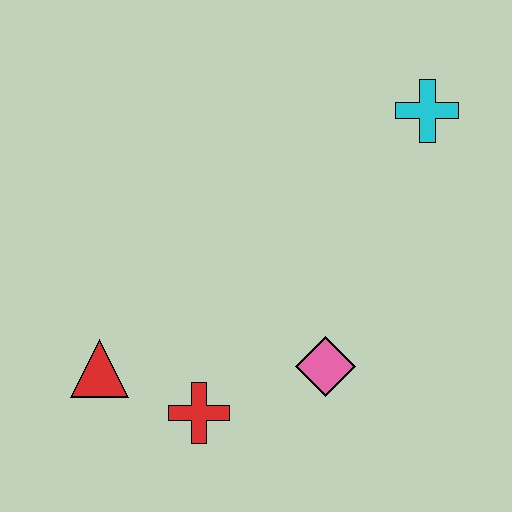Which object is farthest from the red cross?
The cyan cross is farthest from the red cross.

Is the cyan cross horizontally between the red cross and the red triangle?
No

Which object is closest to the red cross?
The red triangle is closest to the red cross.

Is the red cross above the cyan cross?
No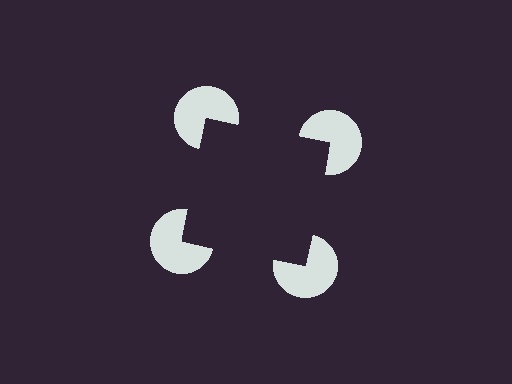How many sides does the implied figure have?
4 sides.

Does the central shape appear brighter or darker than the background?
It typically appears slightly darker than the background, even though no actual brightness change is drawn.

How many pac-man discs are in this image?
There are 4 — one at each vertex of the illusory square.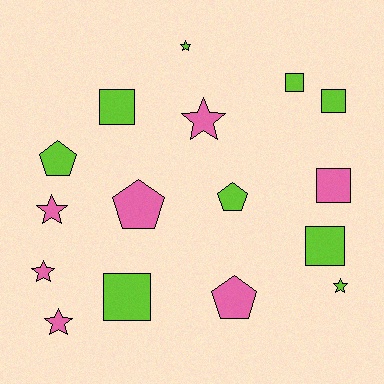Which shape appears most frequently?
Square, with 6 objects.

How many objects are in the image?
There are 16 objects.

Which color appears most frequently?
Lime, with 9 objects.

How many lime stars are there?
There are 2 lime stars.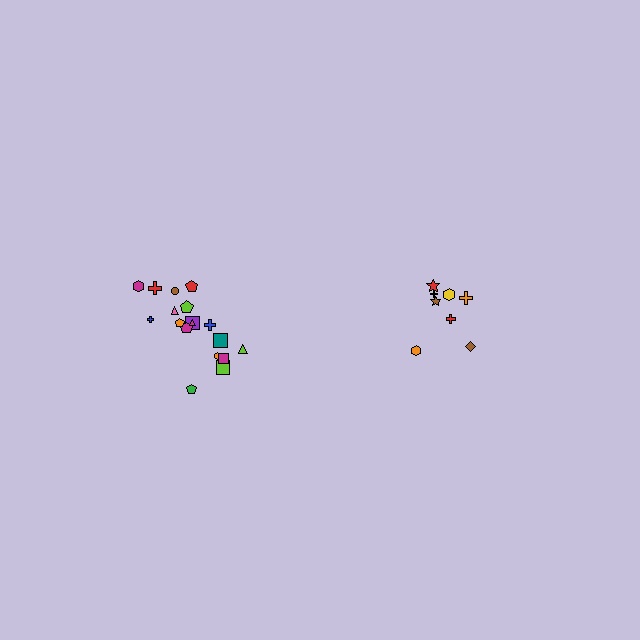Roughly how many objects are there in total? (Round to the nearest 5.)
Roughly 25 objects in total.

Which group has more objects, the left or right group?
The left group.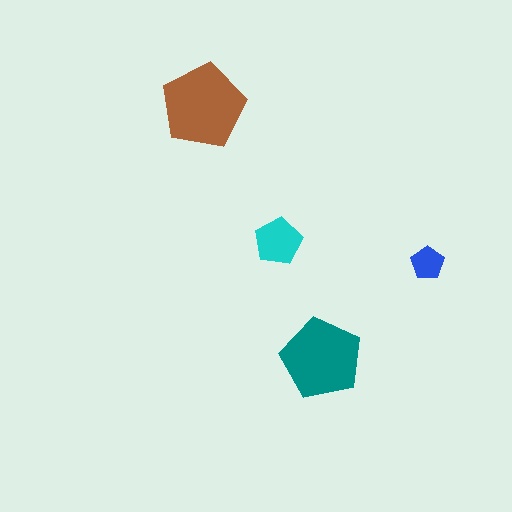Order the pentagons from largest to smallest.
the brown one, the teal one, the cyan one, the blue one.